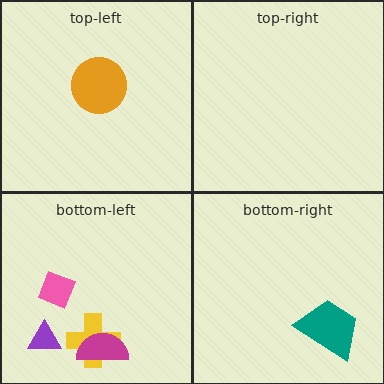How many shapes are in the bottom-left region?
4.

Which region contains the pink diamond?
The bottom-left region.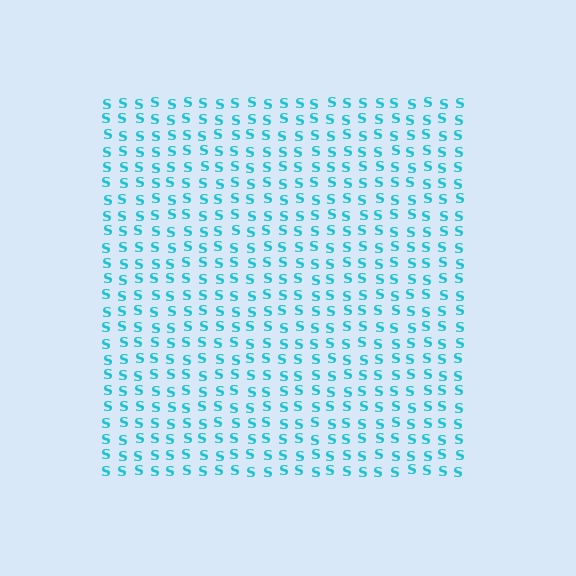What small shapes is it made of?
It is made of small letter S's.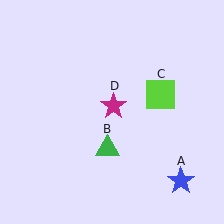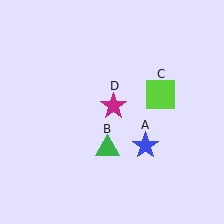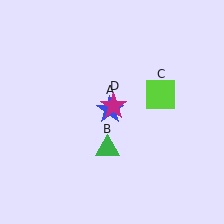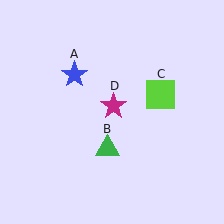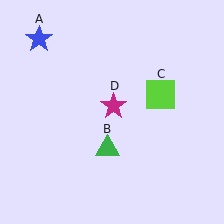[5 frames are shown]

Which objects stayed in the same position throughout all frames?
Green triangle (object B) and lime square (object C) and magenta star (object D) remained stationary.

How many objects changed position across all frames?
1 object changed position: blue star (object A).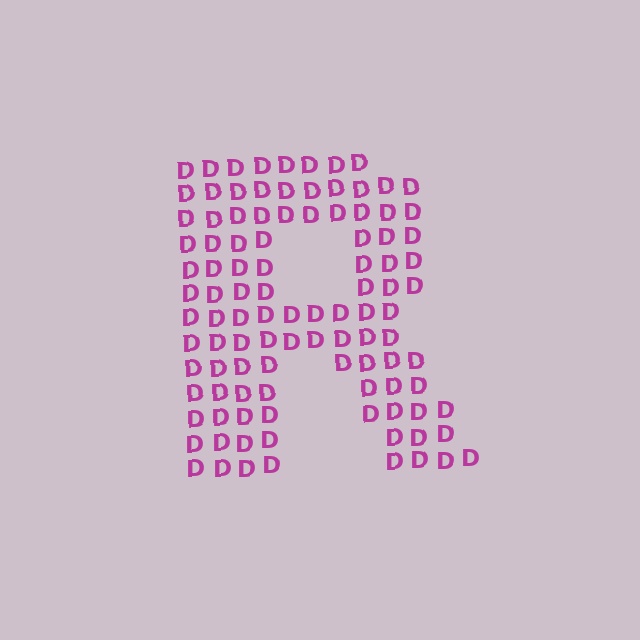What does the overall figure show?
The overall figure shows the letter R.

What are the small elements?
The small elements are letter D's.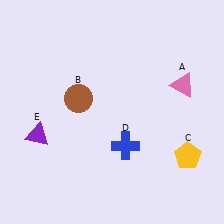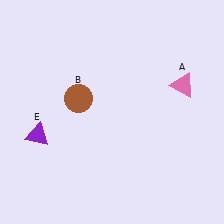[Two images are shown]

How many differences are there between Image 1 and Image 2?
There are 2 differences between the two images.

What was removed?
The yellow pentagon (C), the blue cross (D) were removed in Image 2.